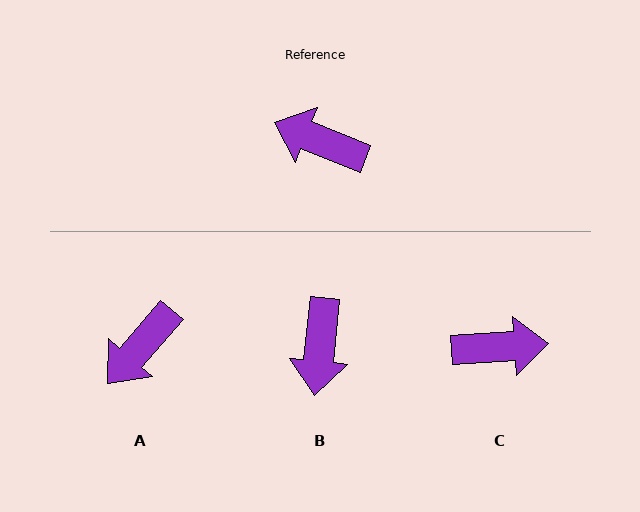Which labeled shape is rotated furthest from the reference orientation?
C, about 155 degrees away.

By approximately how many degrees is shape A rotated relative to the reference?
Approximately 71 degrees counter-clockwise.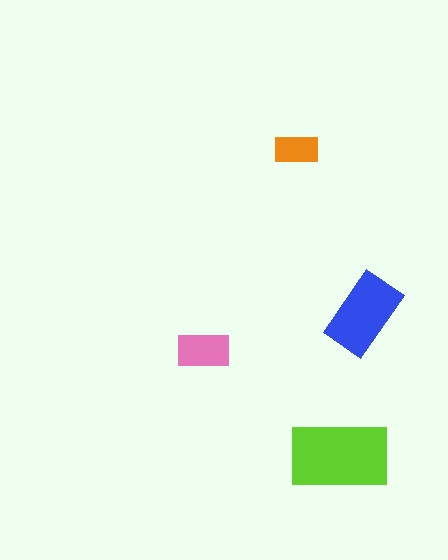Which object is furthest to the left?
The pink rectangle is leftmost.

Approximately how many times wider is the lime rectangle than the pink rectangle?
About 2 times wider.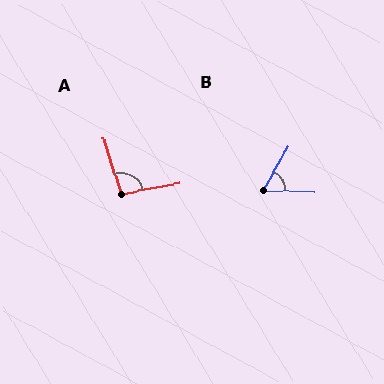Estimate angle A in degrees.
Approximately 98 degrees.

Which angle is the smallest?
B, at approximately 61 degrees.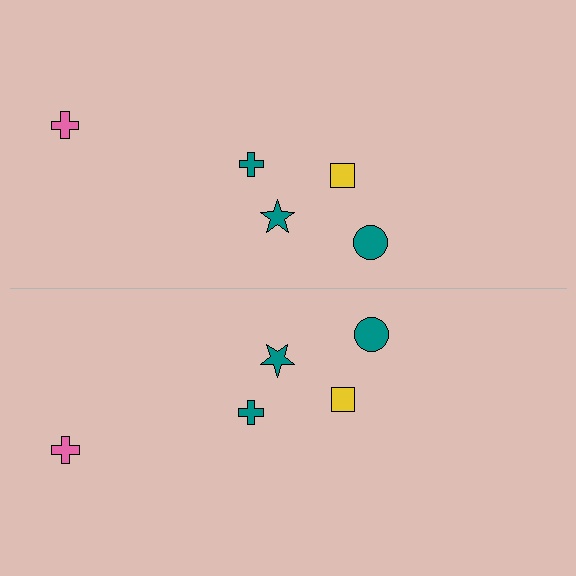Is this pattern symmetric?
Yes, this pattern has bilateral (reflection) symmetry.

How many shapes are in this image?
There are 10 shapes in this image.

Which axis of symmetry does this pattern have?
The pattern has a horizontal axis of symmetry running through the center of the image.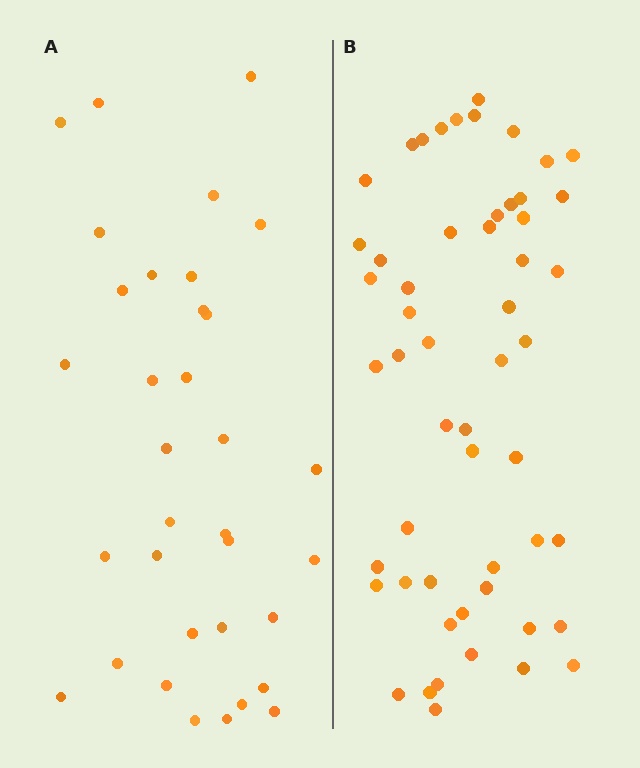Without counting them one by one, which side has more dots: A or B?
Region B (the right region) has more dots.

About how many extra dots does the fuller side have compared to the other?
Region B has approximately 20 more dots than region A.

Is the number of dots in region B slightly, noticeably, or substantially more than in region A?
Region B has substantially more. The ratio is roughly 1.6 to 1.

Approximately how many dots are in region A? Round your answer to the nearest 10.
About 30 dots. (The exact count is 34, which rounds to 30.)